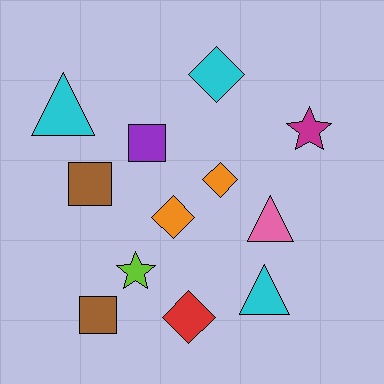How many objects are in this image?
There are 12 objects.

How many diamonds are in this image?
There are 4 diamonds.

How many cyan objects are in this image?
There are 3 cyan objects.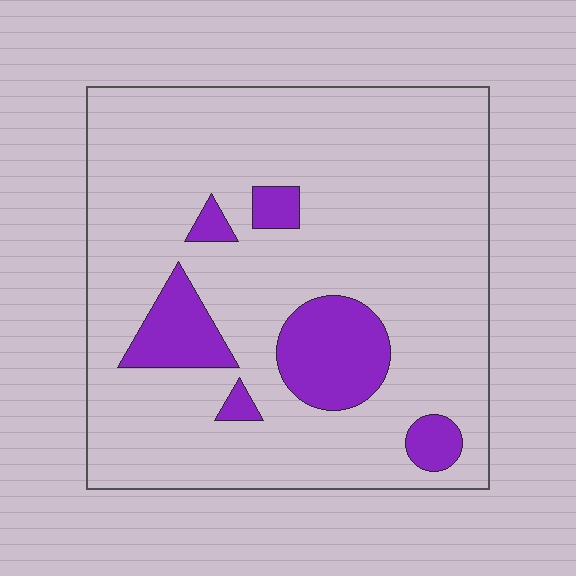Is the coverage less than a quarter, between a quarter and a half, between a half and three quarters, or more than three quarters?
Less than a quarter.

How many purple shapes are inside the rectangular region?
6.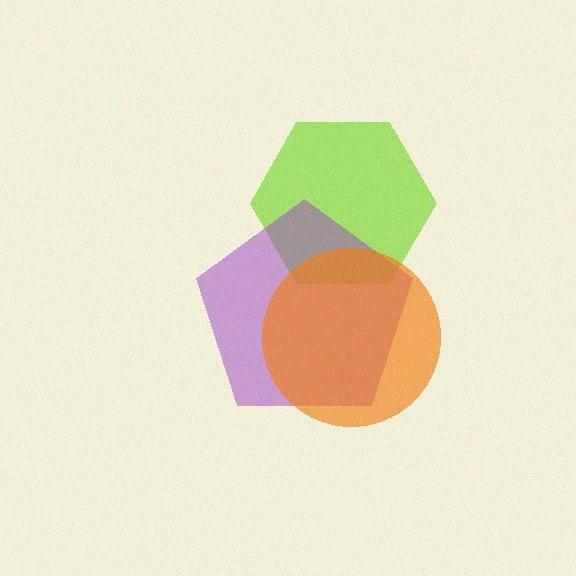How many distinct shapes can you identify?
There are 3 distinct shapes: a lime hexagon, a purple pentagon, an orange circle.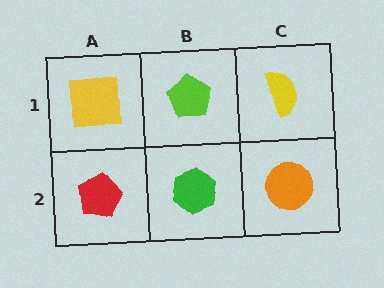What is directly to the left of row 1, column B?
A yellow square.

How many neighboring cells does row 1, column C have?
2.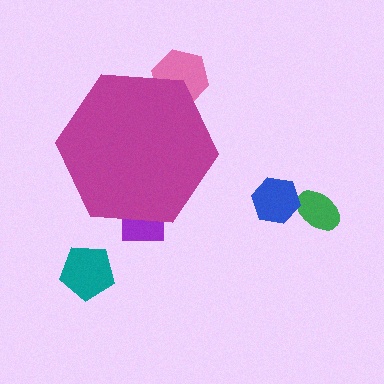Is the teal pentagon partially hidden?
No, the teal pentagon is fully visible.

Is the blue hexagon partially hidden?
No, the blue hexagon is fully visible.